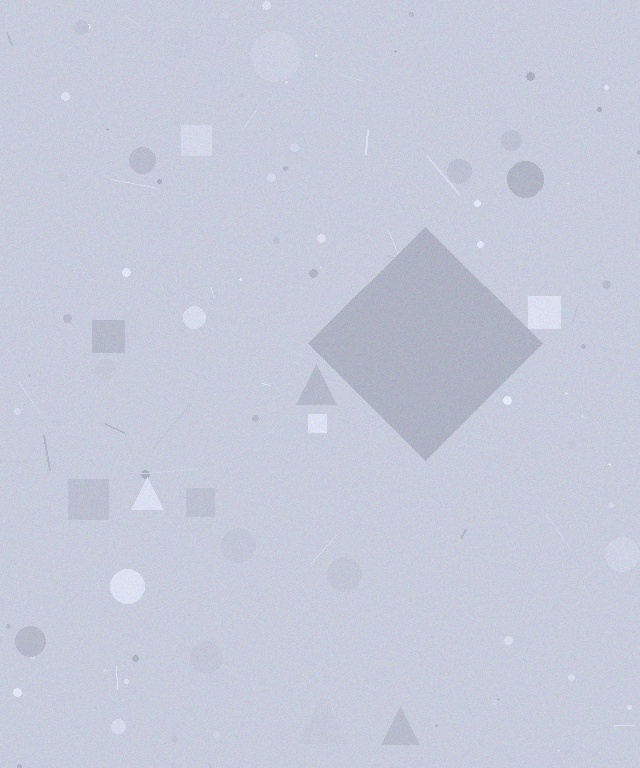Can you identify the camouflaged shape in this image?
The camouflaged shape is a diamond.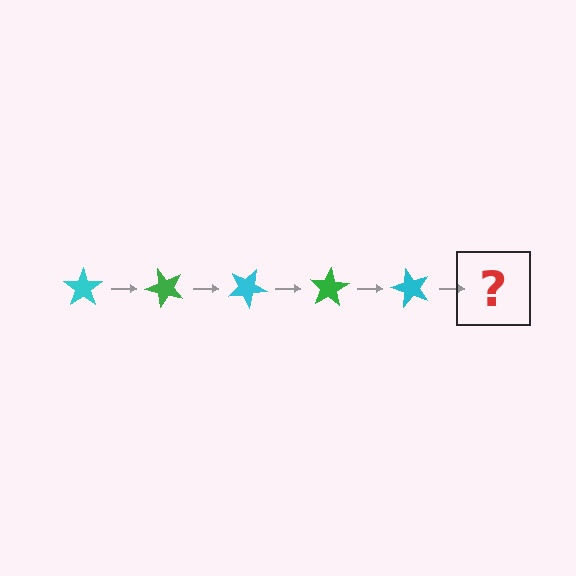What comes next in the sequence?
The next element should be a green star, rotated 250 degrees from the start.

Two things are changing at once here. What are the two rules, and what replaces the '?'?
The two rules are that it rotates 50 degrees each step and the color cycles through cyan and green. The '?' should be a green star, rotated 250 degrees from the start.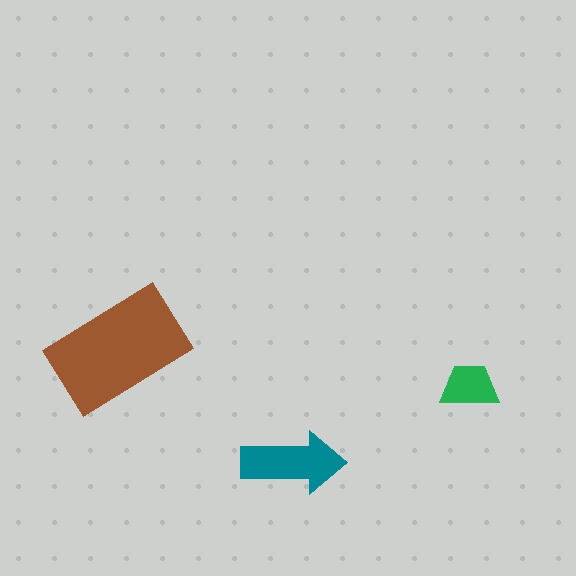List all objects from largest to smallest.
The brown rectangle, the teal arrow, the green trapezoid.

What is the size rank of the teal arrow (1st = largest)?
2nd.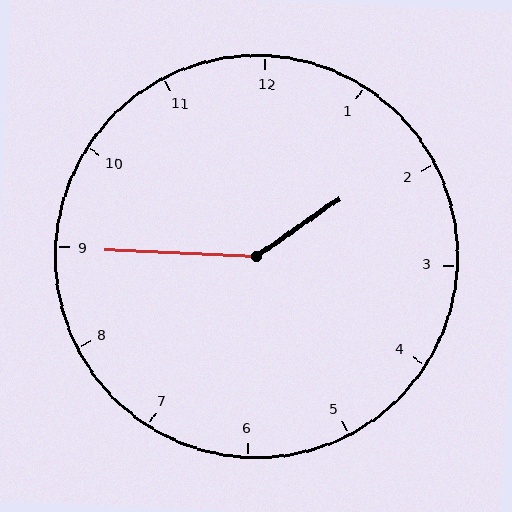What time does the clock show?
1:45.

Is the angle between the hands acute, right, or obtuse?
It is obtuse.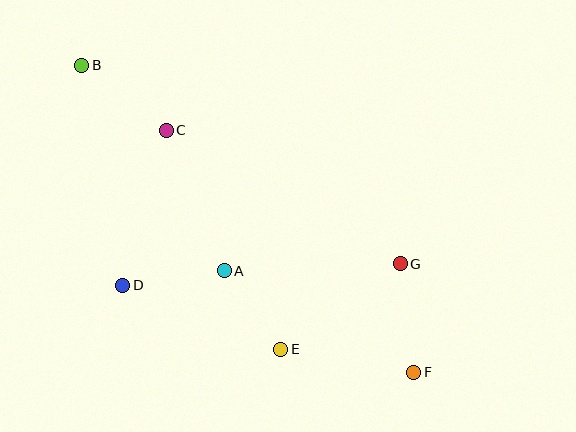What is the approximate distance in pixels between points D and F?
The distance between D and F is approximately 304 pixels.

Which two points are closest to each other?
Points A and E are closest to each other.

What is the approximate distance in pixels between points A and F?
The distance between A and F is approximately 215 pixels.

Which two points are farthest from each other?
Points B and F are farthest from each other.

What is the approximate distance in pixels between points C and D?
The distance between C and D is approximately 161 pixels.